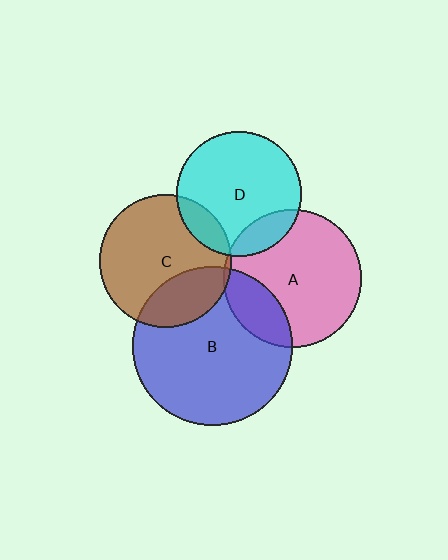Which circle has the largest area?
Circle B (blue).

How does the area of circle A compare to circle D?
Approximately 1.2 times.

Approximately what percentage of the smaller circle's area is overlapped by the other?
Approximately 15%.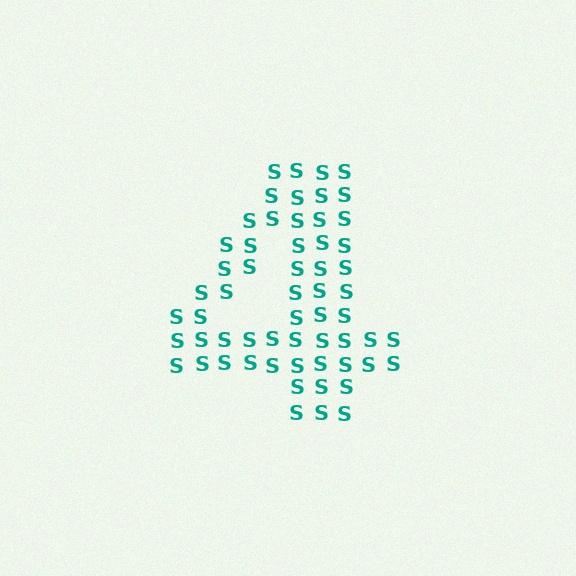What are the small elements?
The small elements are letter S's.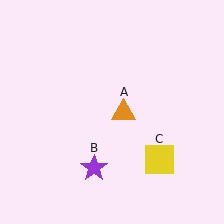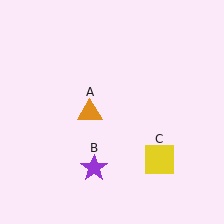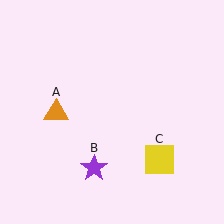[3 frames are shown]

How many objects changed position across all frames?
1 object changed position: orange triangle (object A).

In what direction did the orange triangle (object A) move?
The orange triangle (object A) moved left.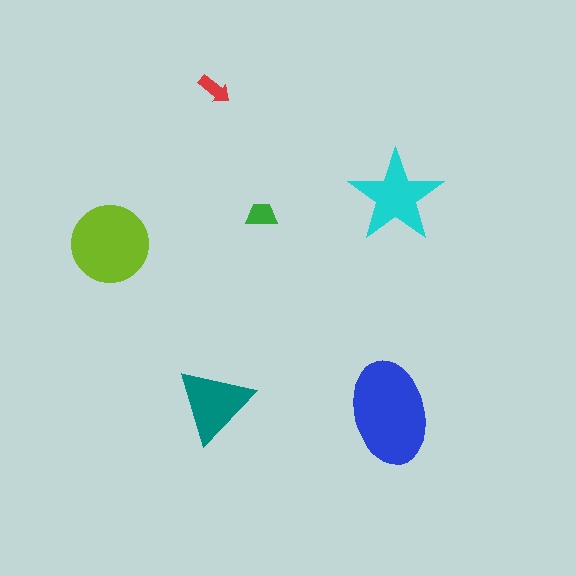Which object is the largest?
The blue ellipse.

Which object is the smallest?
The red arrow.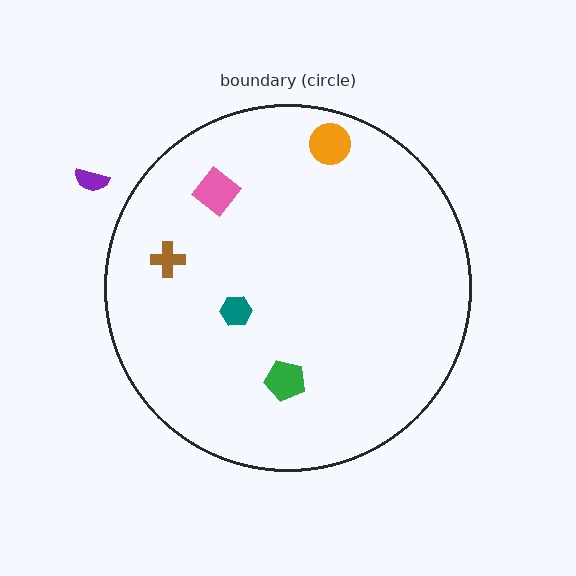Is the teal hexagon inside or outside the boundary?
Inside.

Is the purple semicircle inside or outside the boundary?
Outside.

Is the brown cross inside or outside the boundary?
Inside.